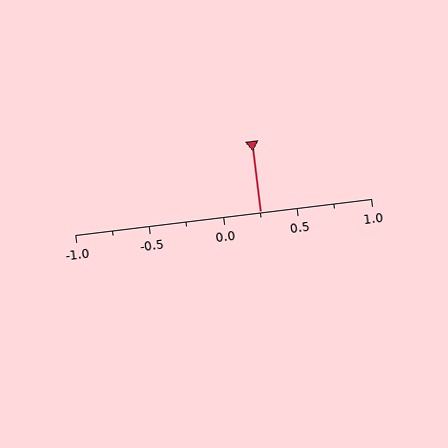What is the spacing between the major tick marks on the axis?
The major ticks are spaced 0.5 apart.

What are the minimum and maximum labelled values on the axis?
The axis runs from -1.0 to 1.0.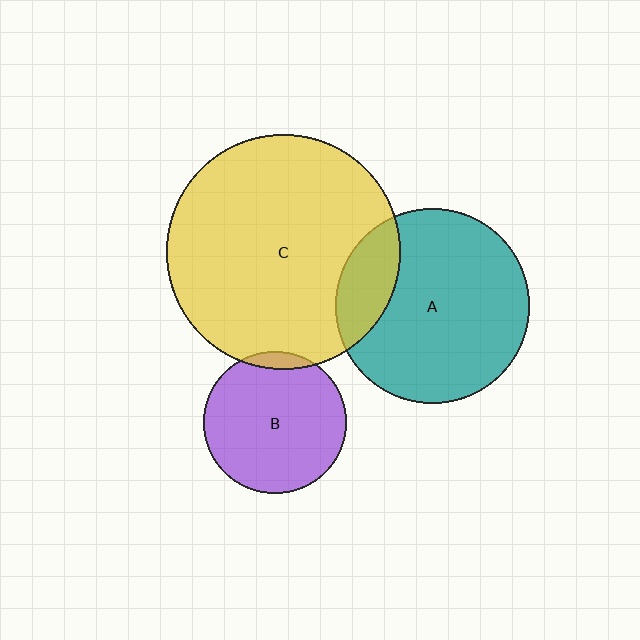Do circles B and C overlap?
Yes.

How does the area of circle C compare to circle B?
Approximately 2.7 times.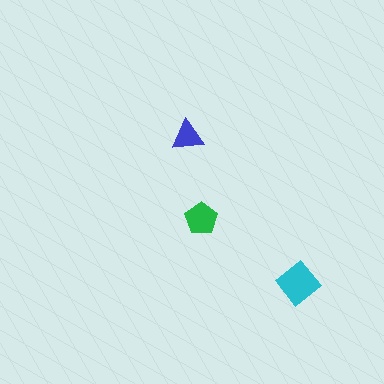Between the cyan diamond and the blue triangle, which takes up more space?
The cyan diamond.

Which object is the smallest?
The blue triangle.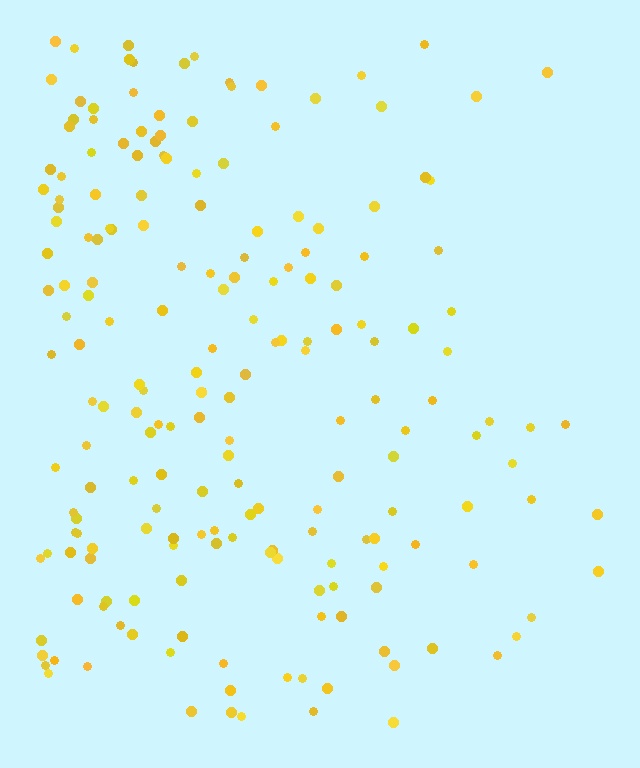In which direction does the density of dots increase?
From right to left, with the left side densest.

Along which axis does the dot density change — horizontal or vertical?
Horizontal.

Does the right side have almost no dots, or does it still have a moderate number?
Still a moderate number, just noticeably fewer than the left.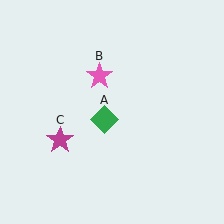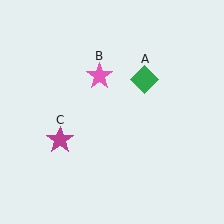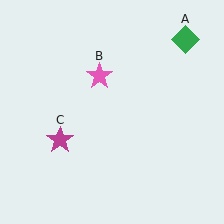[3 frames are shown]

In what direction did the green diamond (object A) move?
The green diamond (object A) moved up and to the right.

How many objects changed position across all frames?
1 object changed position: green diamond (object A).